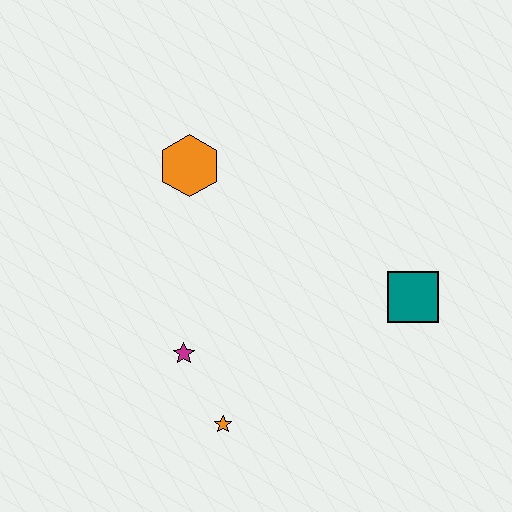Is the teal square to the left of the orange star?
No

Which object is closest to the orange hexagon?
The magenta star is closest to the orange hexagon.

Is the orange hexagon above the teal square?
Yes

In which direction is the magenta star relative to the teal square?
The magenta star is to the left of the teal square.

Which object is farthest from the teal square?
The orange hexagon is farthest from the teal square.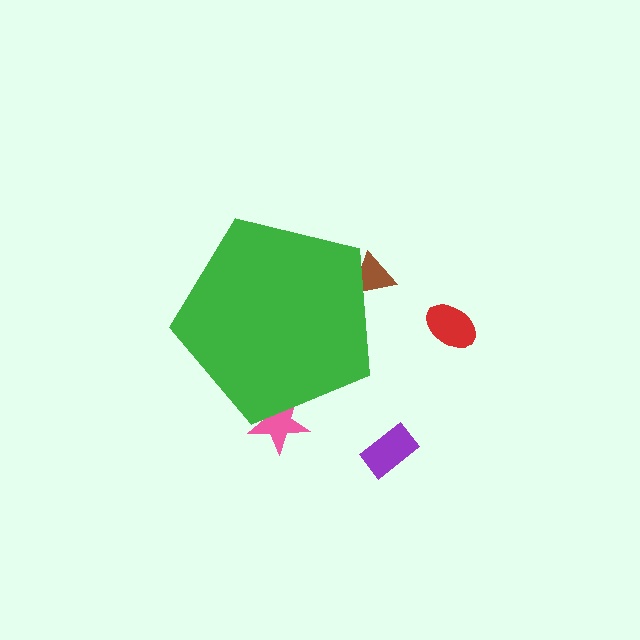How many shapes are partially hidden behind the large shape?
2 shapes are partially hidden.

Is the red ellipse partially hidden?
No, the red ellipse is fully visible.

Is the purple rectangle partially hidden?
No, the purple rectangle is fully visible.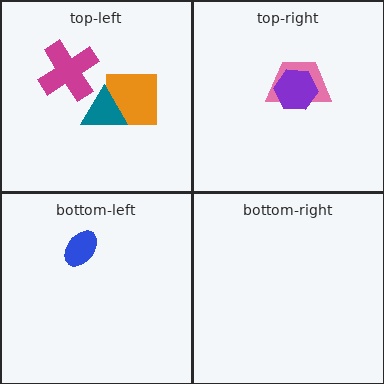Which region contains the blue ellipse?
The bottom-left region.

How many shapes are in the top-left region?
3.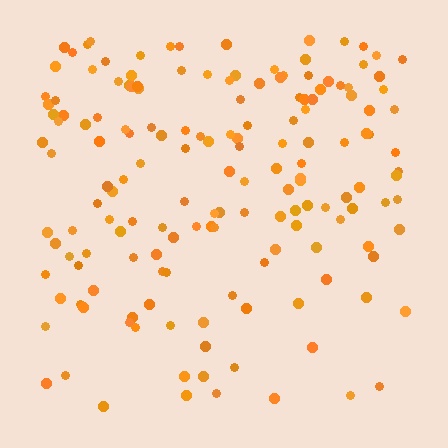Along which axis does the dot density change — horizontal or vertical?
Vertical.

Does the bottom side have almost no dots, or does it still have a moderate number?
Still a moderate number, just noticeably fewer than the top.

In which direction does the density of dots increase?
From bottom to top, with the top side densest.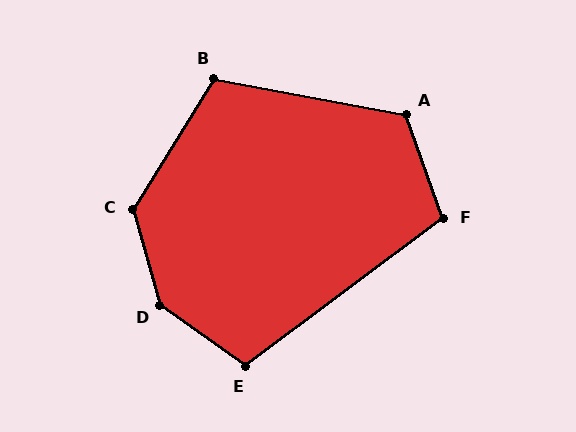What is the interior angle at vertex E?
Approximately 108 degrees (obtuse).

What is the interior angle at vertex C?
Approximately 132 degrees (obtuse).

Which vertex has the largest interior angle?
D, at approximately 142 degrees.